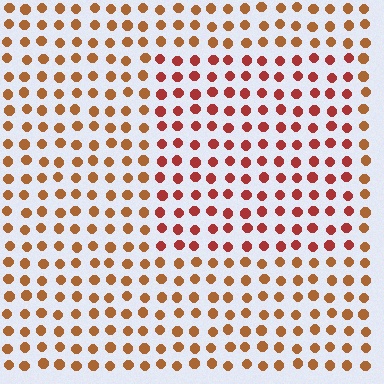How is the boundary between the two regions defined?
The boundary is defined purely by a slight shift in hue (about 27 degrees). Spacing, size, and orientation are identical on both sides.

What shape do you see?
I see a rectangle.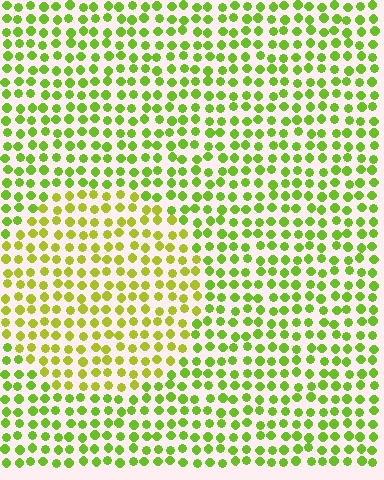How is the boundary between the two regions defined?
The boundary is defined purely by a slight shift in hue (about 25 degrees). Spacing, size, and orientation are identical on both sides.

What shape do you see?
I see a circle.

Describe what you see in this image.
The image is filled with small lime elements in a uniform arrangement. A circle-shaped region is visible where the elements are tinted to a slightly different hue, forming a subtle color boundary.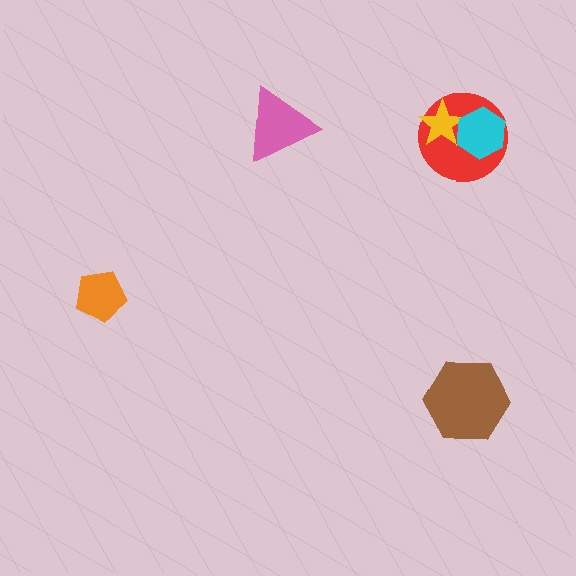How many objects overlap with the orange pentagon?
0 objects overlap with the orange pentagon.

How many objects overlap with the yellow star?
2 objects overlap with the yellow star.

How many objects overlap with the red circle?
2 objects overlap with the red circle.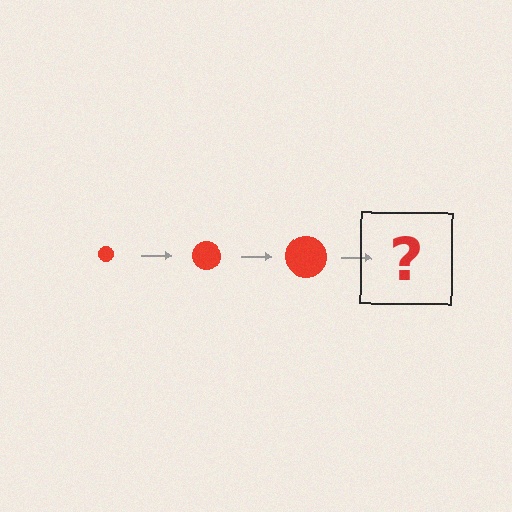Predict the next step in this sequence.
The next step is a red circle, larger than the previous one.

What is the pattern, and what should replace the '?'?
The pattern is that the circle gets progressively larger each step. The '?' should be a red circle, larger than the previous one.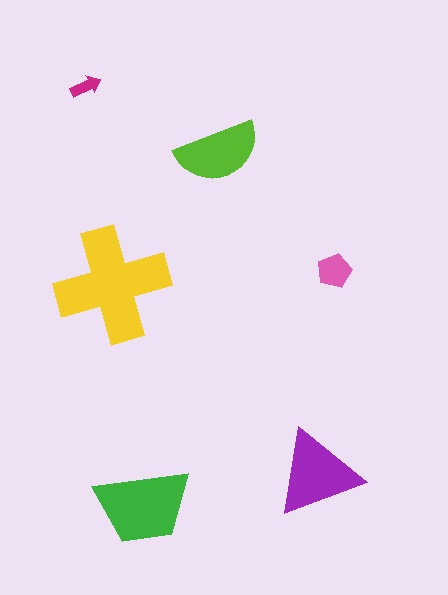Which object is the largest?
The yellow cross.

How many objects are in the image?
There are 6 objects in the image.